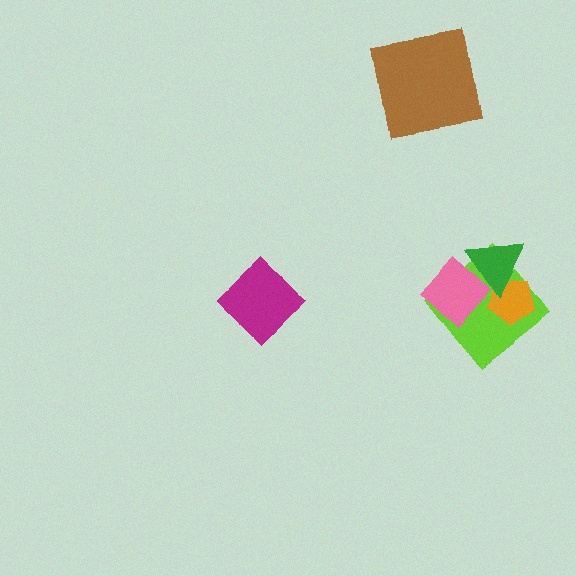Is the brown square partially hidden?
No, no other shape covers it.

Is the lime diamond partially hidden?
Yes, it is partially covered by another shape.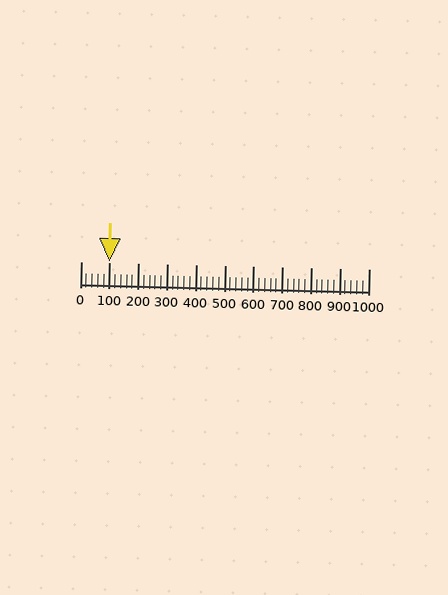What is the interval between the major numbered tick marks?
The major tick marks are spaced 100 units apart.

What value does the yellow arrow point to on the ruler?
The yellow arrow points to approximately 100.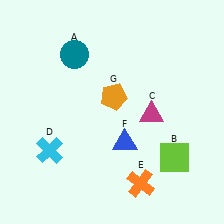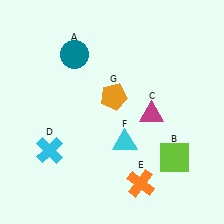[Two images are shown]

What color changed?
The triangle (F) changed from blue in Image 1 to cyan in Image 2.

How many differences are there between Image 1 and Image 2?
There is 1 difference between the two images.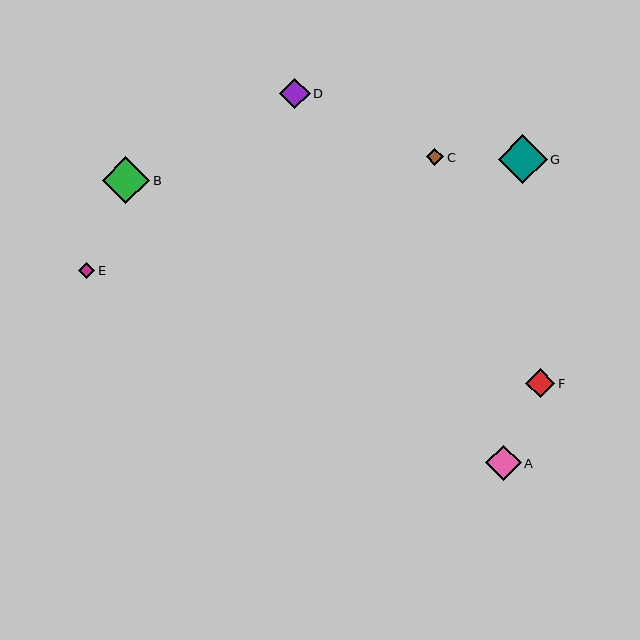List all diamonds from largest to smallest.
From largest to smallest: G, B, A, D, F, C, E.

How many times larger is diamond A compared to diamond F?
Diamond A is approximately 1.2 times the size of diamond F.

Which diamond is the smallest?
Diamond E is the smallest with a size of approximately 16 pixels.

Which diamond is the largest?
Diamond G is the largest with a size of approximately 49 pixels.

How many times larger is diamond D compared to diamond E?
Diamond D is approximately 1.9 times the size of diamond E.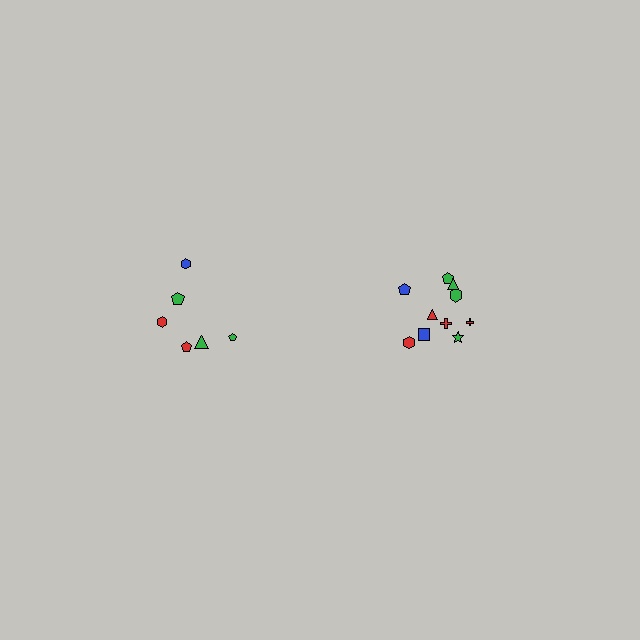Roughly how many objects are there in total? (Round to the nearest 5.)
Roughly 15 objects in total.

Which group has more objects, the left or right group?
The right group.